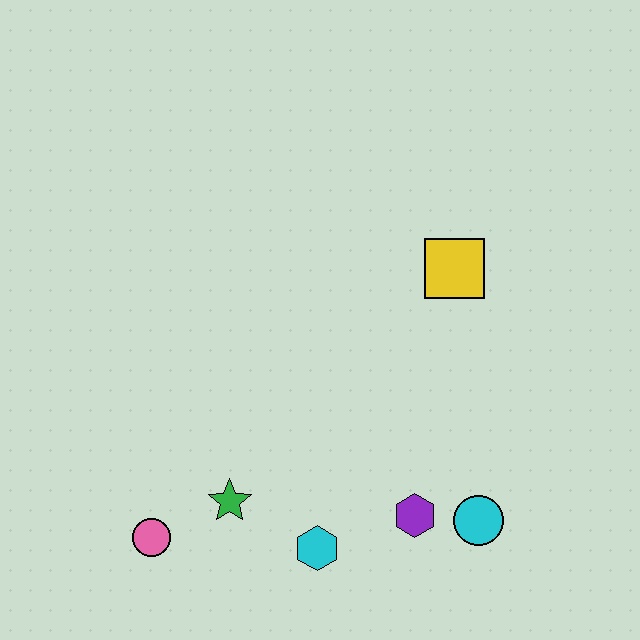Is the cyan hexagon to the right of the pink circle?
Yes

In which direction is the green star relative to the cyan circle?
The green star is to the left of the cyan circle.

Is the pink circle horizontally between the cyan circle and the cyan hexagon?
No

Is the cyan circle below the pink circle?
No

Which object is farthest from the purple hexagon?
The pink circle is farthest from the purple hexagon.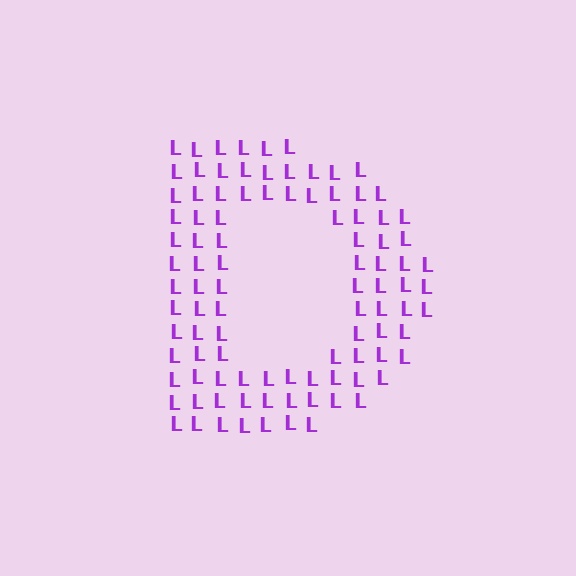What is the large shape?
The large shape is the letter D.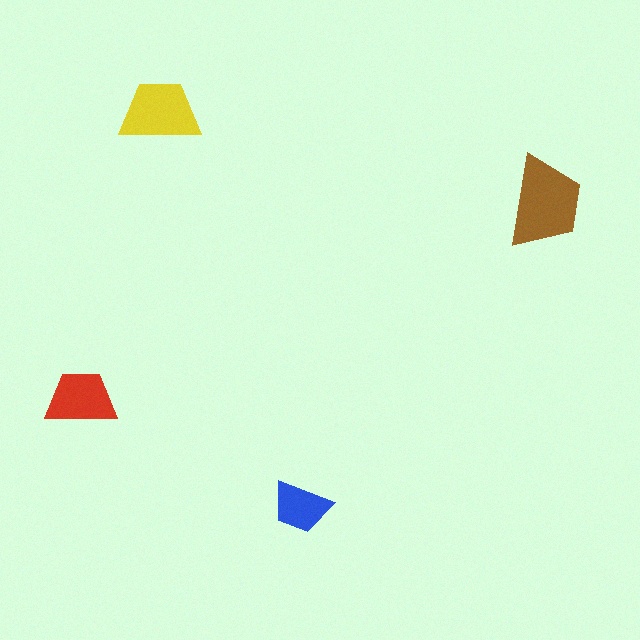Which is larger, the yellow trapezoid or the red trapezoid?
The yellow one.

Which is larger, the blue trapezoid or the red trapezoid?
The red one.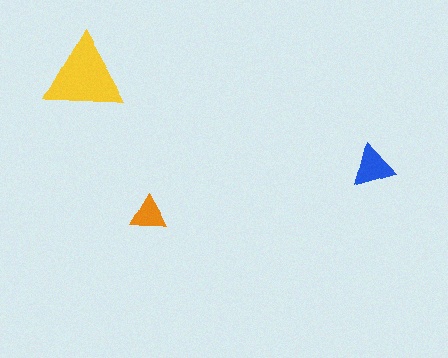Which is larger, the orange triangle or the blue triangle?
The blue one.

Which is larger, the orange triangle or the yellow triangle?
The yellow one.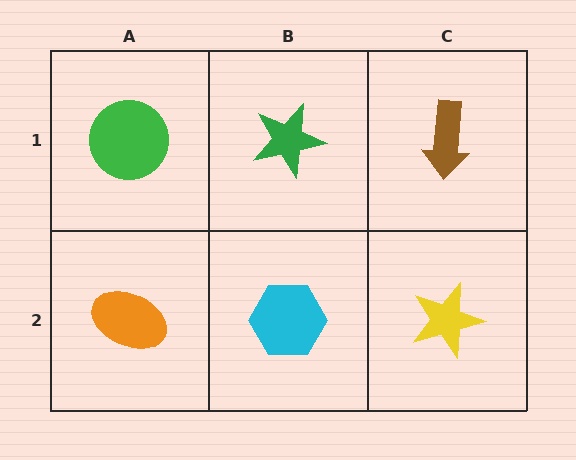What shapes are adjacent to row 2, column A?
A green circle (row 1, column A), a cyan hexagon (row 2, column B).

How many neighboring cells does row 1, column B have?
3.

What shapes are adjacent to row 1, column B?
A cyan hexagon (row 2, column B), a green circle (row 1, column A), a brown arrow (row 1, column C).